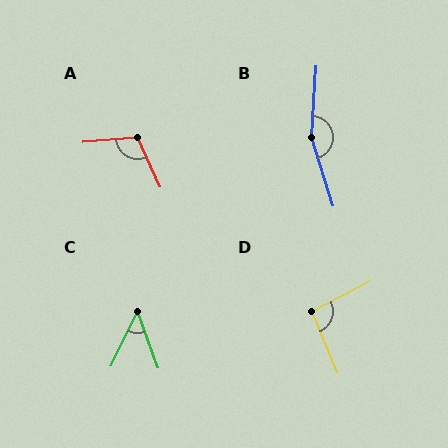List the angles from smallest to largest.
C (46°), D (95°), A (110°), B (159°).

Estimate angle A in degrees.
Approximately 110 degrees.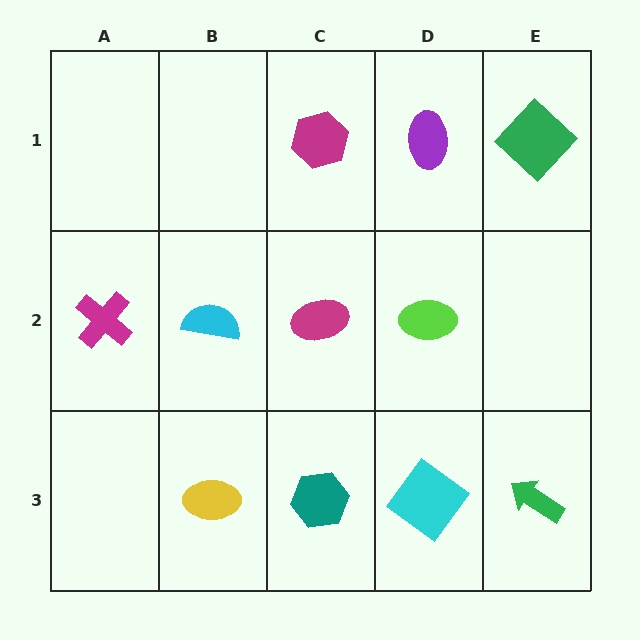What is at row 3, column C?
A teal hexagon.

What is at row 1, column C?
A magenta hexagon.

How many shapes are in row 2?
4 shapes.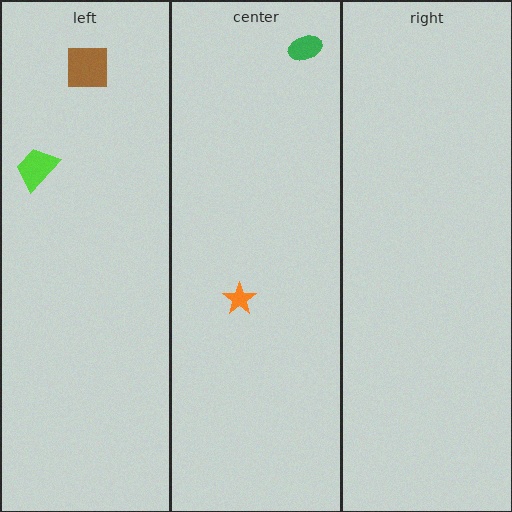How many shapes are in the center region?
2.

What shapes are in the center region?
The green ellipse, the orange star.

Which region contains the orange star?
The center region.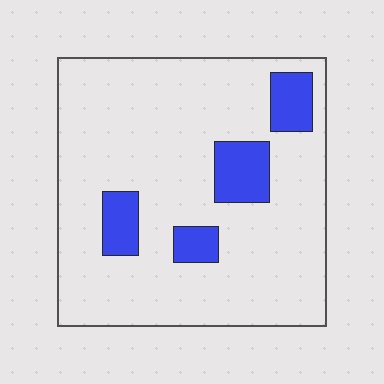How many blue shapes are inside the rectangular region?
4.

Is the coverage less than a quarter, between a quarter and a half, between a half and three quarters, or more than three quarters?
Less than a quarter.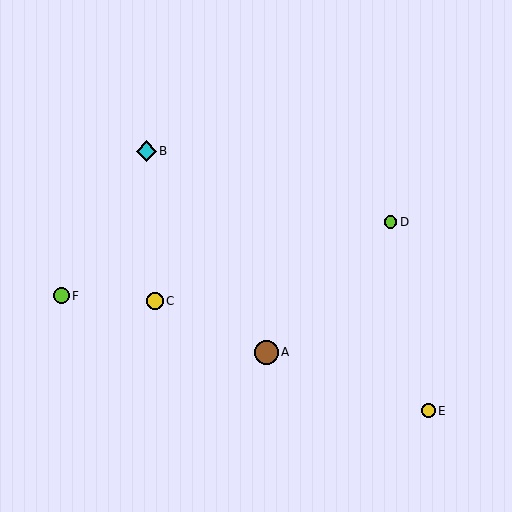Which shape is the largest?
The brown circle (labeled A) is the largest.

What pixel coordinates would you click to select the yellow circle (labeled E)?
Click at (429, 411) to select the yellow circle E.